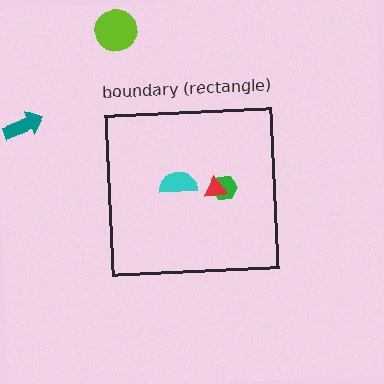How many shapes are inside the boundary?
3 inside, 2 outside.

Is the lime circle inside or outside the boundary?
Outside.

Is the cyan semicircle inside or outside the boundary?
Inside.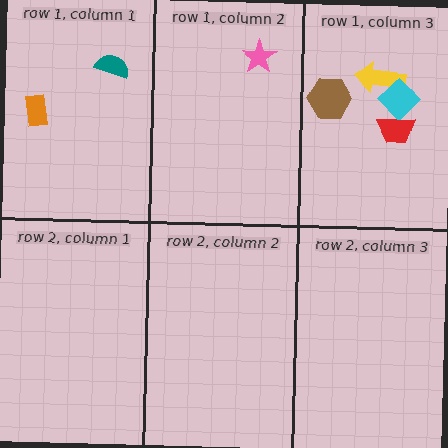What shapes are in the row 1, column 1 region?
The orange rectangle, the teal semicircle.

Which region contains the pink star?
The row 1, column 2 region.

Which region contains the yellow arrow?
The row 1, column 3 region.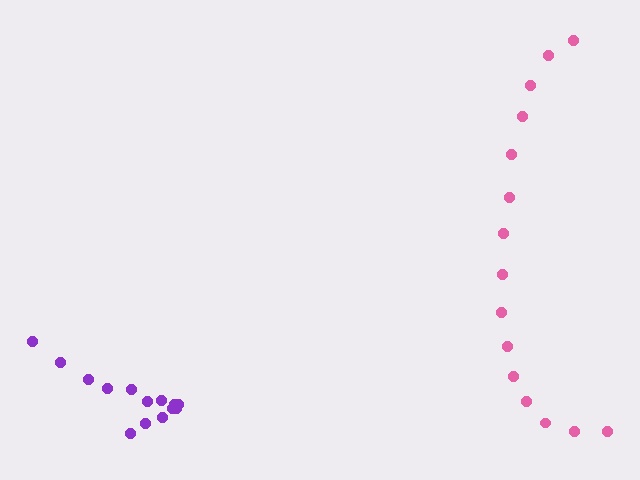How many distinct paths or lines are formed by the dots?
There are 2 distinct paths.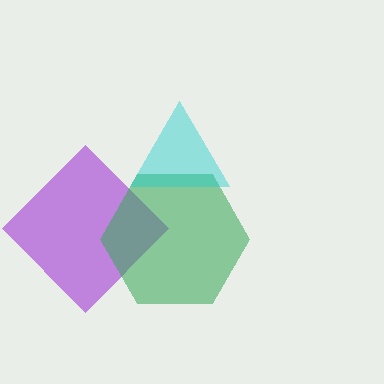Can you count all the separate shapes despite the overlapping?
Yes, there are 3 separate shapes.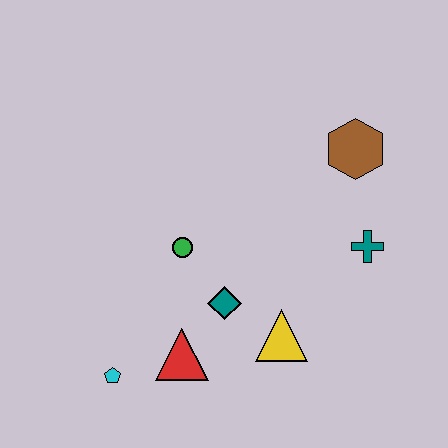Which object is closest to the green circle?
The teal diamond is closest to the green circle.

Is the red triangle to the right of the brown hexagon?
No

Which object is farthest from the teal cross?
The cyan pentagon is farthest from the teal cross.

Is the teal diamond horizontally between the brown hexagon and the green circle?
Yes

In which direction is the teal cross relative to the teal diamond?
The teal cross is to the right of the teal diamond.